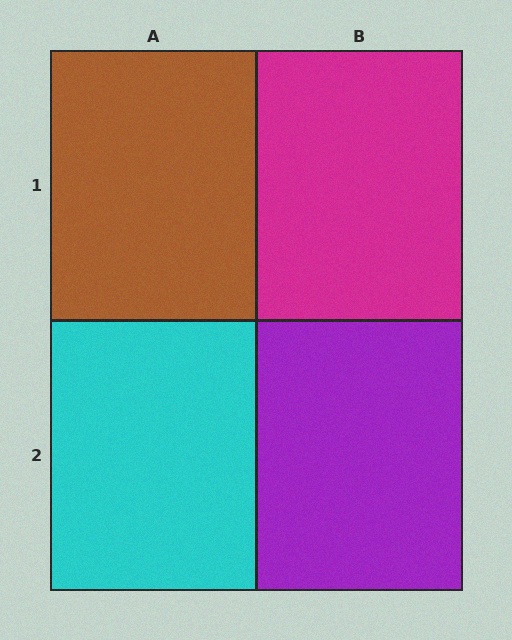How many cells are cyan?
1 cell is cyan.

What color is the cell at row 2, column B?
Purple.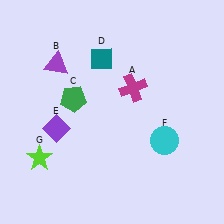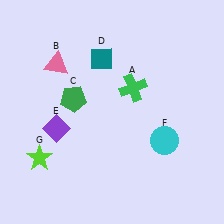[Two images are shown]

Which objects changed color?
A changed from magenta to green. B changed from purple to pink.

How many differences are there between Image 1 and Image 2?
There are 2 differences between the two images.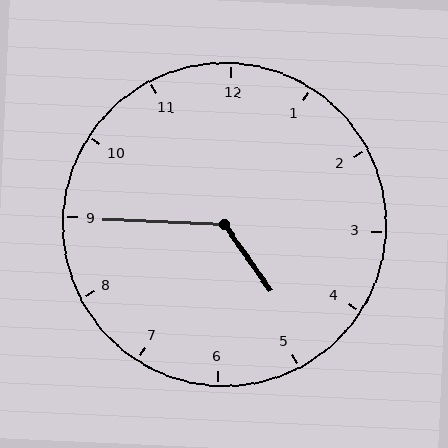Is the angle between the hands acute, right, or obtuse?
It is obtuse.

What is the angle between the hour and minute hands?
Approximately 128 degrees.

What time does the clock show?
4:45.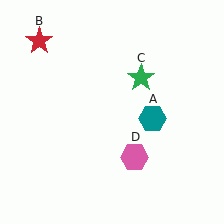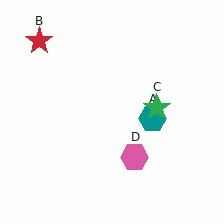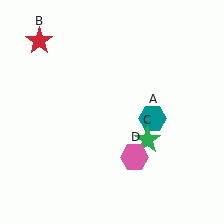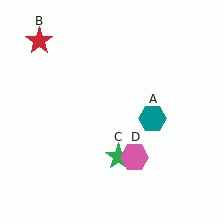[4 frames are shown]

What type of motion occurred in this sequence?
The green star (object C) rotated clockwise around the center of the scene.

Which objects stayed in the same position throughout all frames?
Teal hexagon (object A) and red star (object B) and pink hexagon (object D) remained stationary.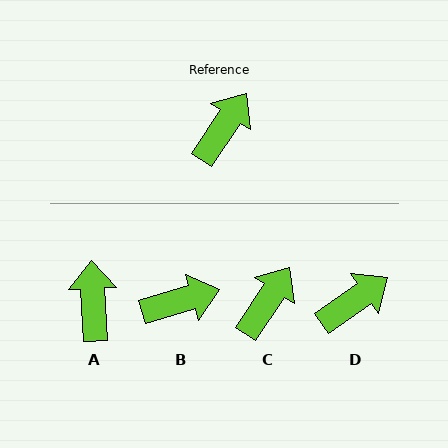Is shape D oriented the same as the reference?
No, it is off by about 21 degrees.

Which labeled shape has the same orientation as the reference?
C.